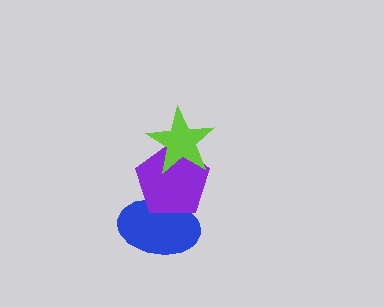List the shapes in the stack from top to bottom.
From top to bottom: the lime star, the purple pentagon, the blue ellipse.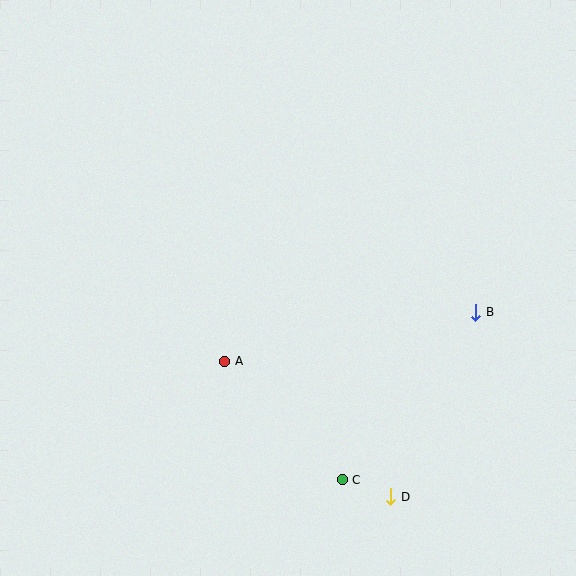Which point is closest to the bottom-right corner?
Point D is closest to the bottom-right corner.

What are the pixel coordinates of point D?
Point D is at (391, 497).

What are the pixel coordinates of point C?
Point C is at (343, 480).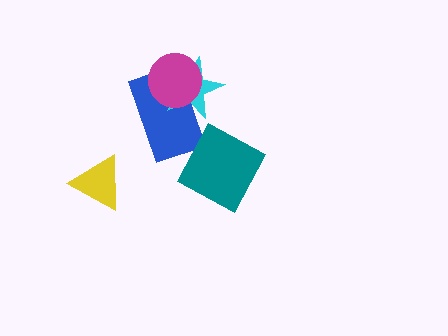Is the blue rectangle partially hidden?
Yes, it is partially covered by another shape.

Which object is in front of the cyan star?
The magenta circle is in front of the cyan star.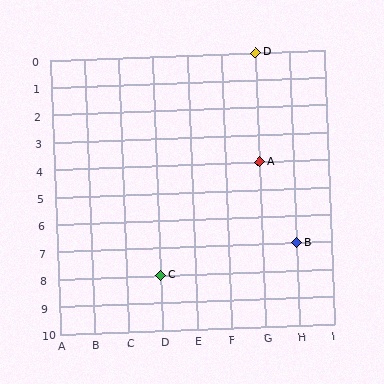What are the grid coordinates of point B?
Point B is at grid coordinates (H, 7).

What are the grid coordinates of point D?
Point D is at grid coordinates (G, 0).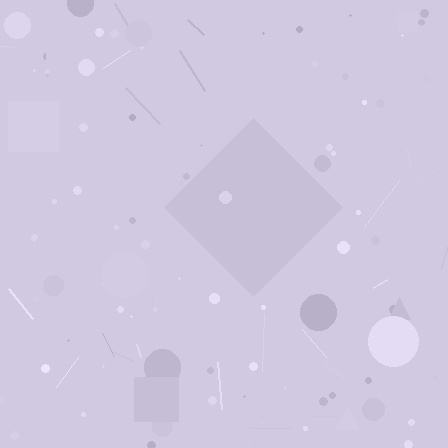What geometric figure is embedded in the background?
A diamond is embedded in the background.